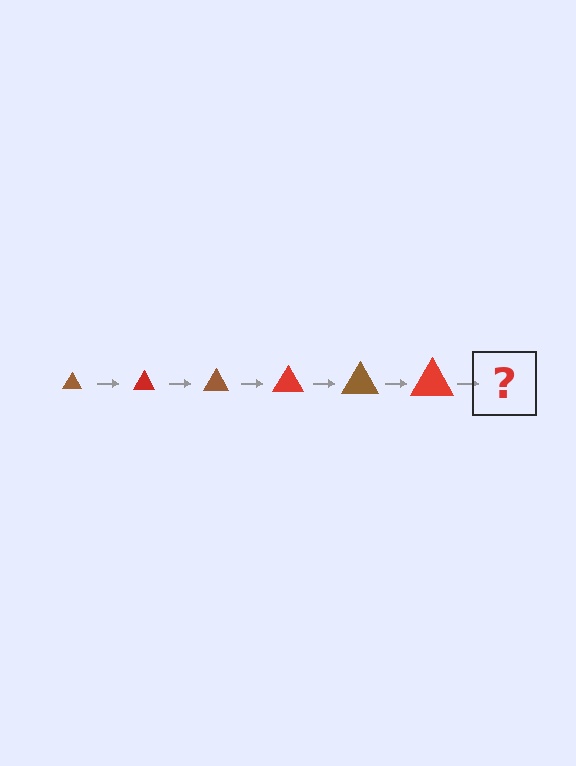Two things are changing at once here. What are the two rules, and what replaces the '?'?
The two rules are that the triangle grows larger each step and the color cycles through brown and red. The '?' should be a brown triangle, larger than the previous one.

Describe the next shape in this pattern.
It should be a brown triangle, larger than the previous one.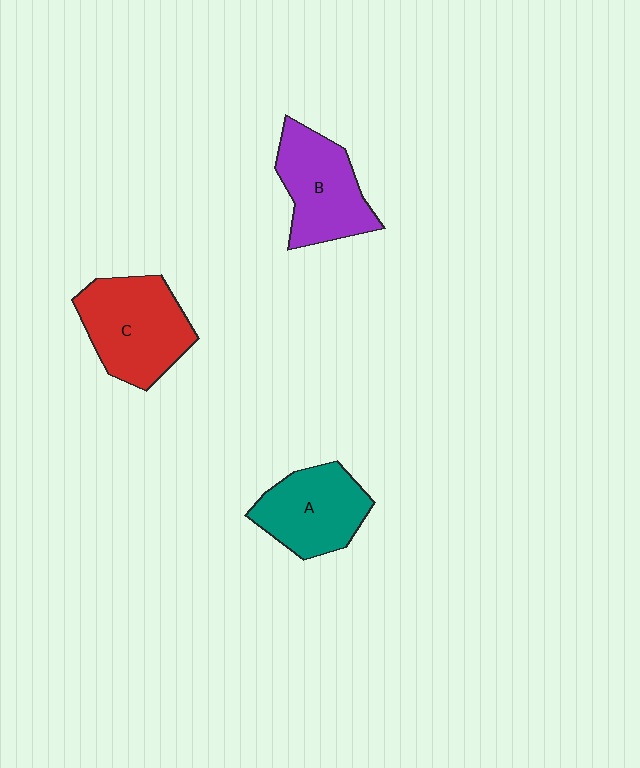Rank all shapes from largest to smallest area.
From largest to smallest: C (red), B (purple), A (teal).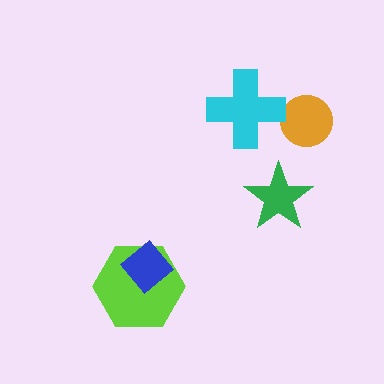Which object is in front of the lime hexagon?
The blue diamond is in front of the lime hexagon.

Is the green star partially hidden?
No, no other shape covers it.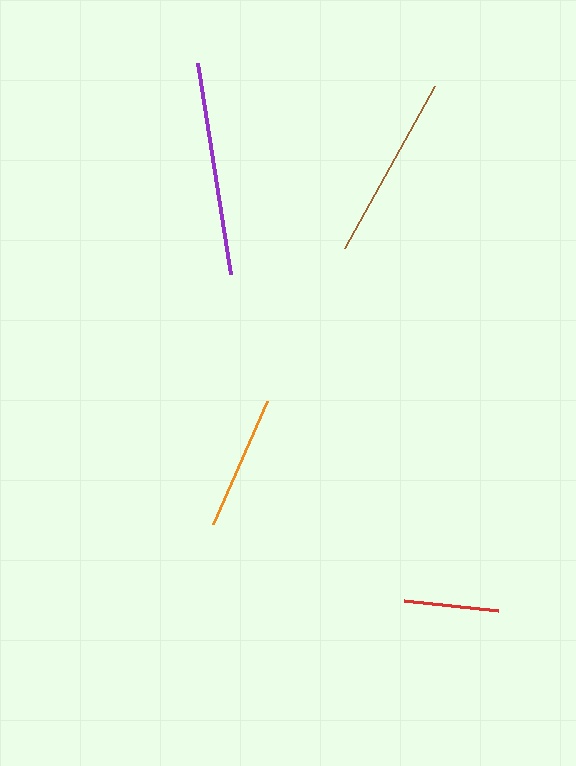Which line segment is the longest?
The purple line is the longest at approximately 213 pixels.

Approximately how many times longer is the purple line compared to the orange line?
The purple line is approximately 1.6 times the length of the orange line.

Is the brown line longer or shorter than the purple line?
The purple line is longer than the brown line.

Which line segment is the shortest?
The red line is the shortest at approximately 94 pixels.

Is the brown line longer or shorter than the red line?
The brown line is longer than the red line.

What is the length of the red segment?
The red segment is approximately 94 pixels long.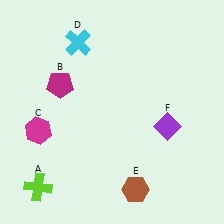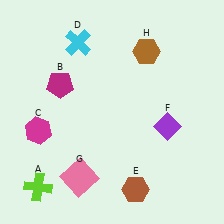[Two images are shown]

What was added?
A pink square (G), a brown hexagon (H) were added in Image 2.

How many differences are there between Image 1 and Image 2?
There are 2 differences between the two images.